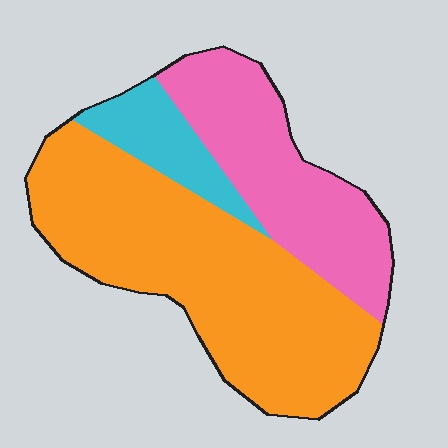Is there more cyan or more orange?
Orange.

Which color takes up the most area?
Orange, at roughly 55%.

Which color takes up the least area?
Cyan, at roughly 10%.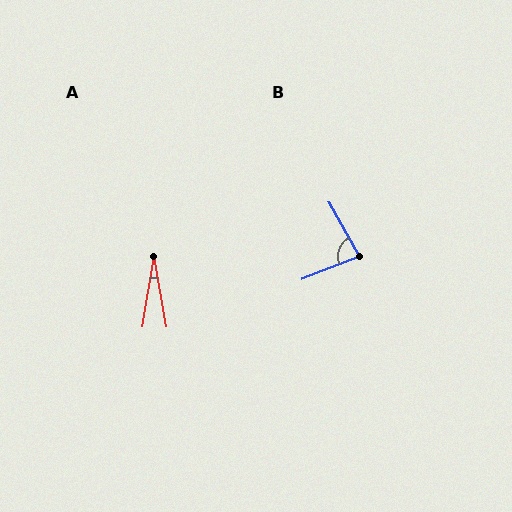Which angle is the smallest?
A, at approximately 19 degrees.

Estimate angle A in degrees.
Approximately 19 degrees.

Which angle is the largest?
B, at approximately 82 degrees.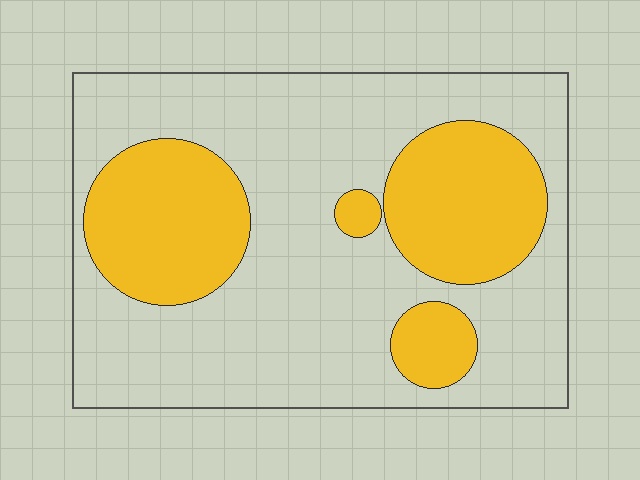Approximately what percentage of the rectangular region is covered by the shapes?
Approximately 30%.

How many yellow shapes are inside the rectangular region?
4.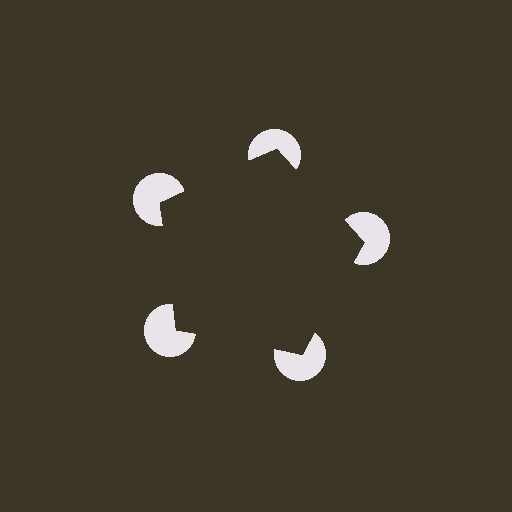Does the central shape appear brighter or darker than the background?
It typically appears slightly darker than the background, even though no actual brightness change is drawn.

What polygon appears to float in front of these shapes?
An illusory pentagon — its edges are inferred from the aligned wedge cuts in the pac-man discs, not physically drawn.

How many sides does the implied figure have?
5 sides.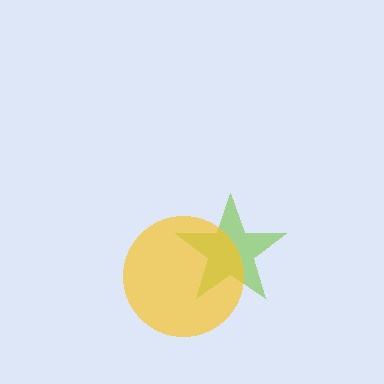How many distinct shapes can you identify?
There are 2 distinct shapes: a lime star, a yellow circle.